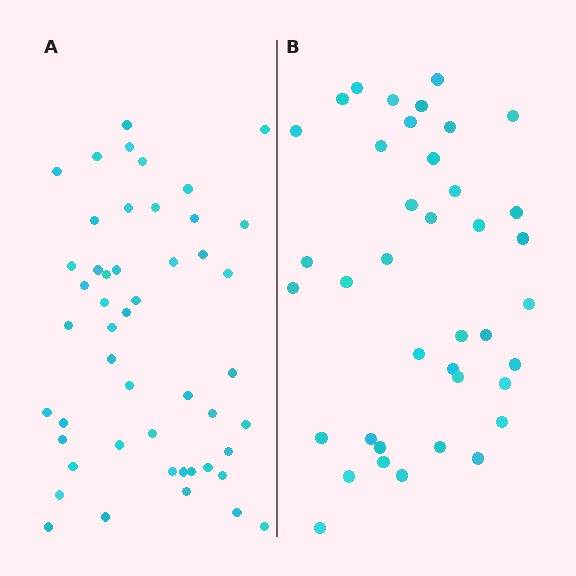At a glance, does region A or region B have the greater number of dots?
Region A (the left region) has more dots.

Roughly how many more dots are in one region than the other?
Region A has roughly 10 or so more dots than region B.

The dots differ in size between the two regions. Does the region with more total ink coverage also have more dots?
No. Region B has more total ink coverage because its dots are larger, but region A actually contains more individual dots. Total area can be misleading — the number of items is what matters here.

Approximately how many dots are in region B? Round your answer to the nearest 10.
About 40 dots. (The exact count is 39, which rounds to 40.)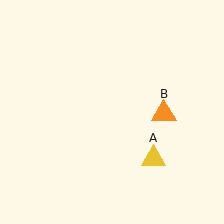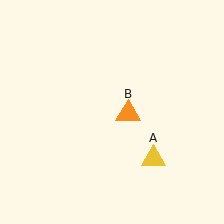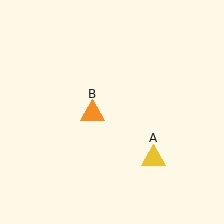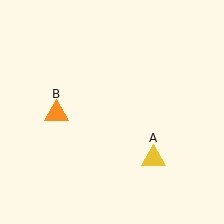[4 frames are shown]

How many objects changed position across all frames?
1 object changed position: orange triangle (object B).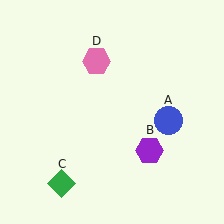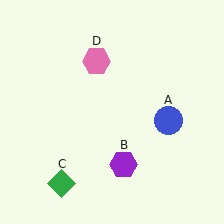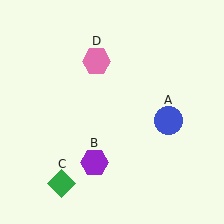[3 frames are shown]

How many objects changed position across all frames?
1 object changed position: purple hexagon (object B).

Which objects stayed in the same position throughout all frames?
Blue circle (object A) and green diamond (object C) and pink hexagon (object D) remained stationary.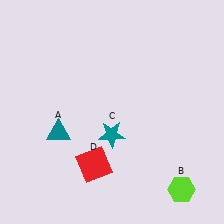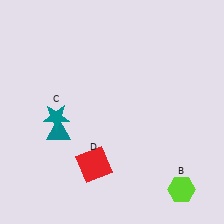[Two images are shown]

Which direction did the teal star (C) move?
The teal star (C) moved left.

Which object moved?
The teal star (C) moved left.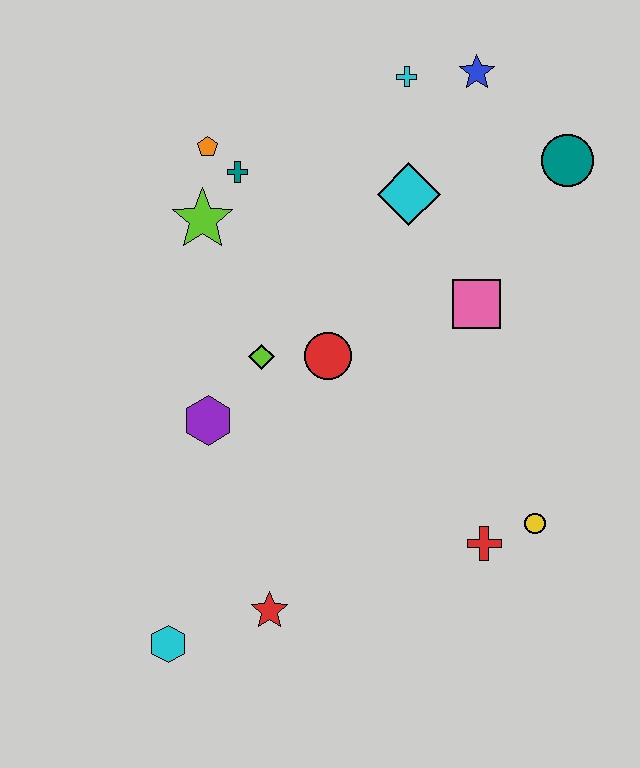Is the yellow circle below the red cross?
No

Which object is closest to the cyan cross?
The blue star is closest to the cyan cross.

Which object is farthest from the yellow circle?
The orange pentagon is farthest from the yellow circle.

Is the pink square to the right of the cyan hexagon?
Yes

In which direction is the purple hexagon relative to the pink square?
The purple hexagon is to the left of the pink square.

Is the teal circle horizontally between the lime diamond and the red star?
No